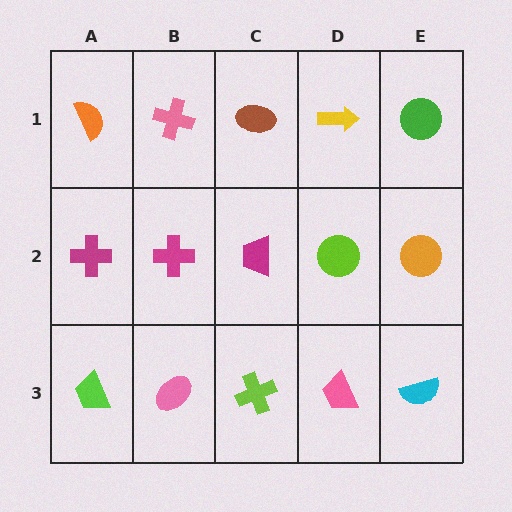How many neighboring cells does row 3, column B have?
3.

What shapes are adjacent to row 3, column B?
A magenta cross (row 2, column B), a lime trapezoid (row 3, column A), a lime cross (row 3, column C).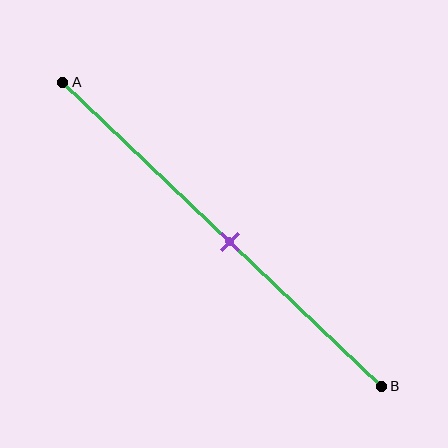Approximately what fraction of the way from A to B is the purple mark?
The purple mark is approximately 50% of the way from A to B.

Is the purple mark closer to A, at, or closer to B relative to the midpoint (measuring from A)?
The purple mark is approximately at the midpoint of segment AB.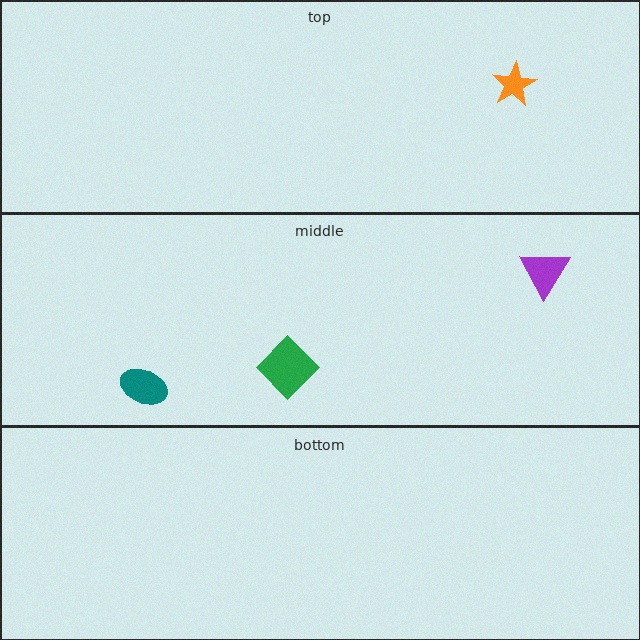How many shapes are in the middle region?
3.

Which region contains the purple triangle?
The middle region.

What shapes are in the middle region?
The green diamond, the teal ellipse, the purple triangle.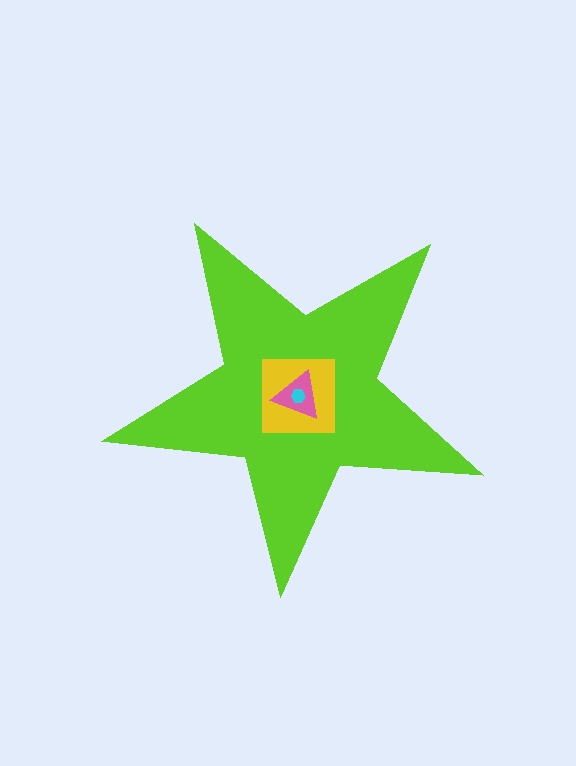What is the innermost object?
The cyan hexagon.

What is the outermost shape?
The lime star.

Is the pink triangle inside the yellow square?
Yes.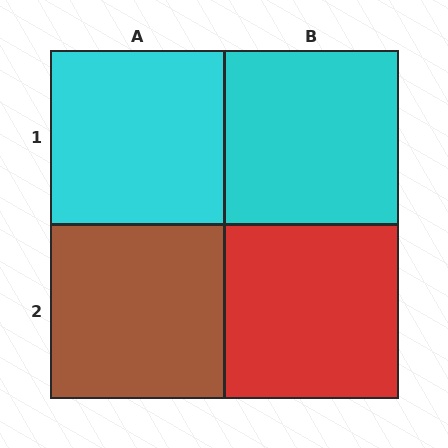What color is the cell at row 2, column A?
Brown.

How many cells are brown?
1 cell is brown.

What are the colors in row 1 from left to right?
Cyan, cyan.